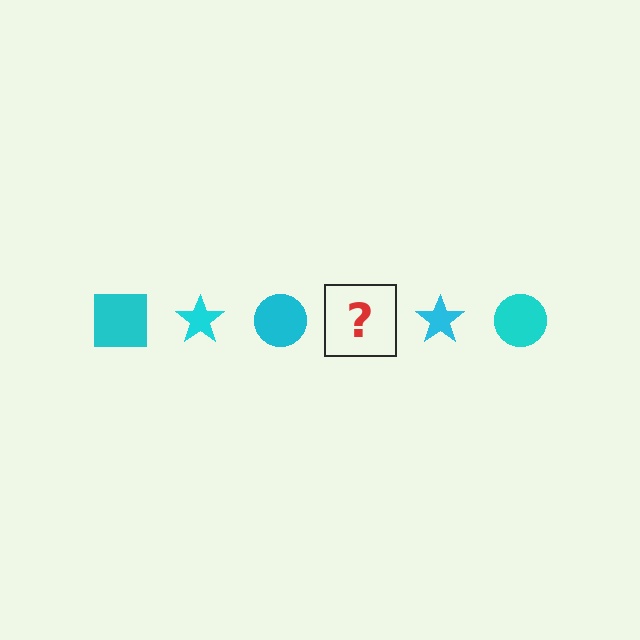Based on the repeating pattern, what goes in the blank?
The blank should be a cyan square.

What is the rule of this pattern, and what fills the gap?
The rule is that the pattern cycles through square, star, circle shapes in cyan. The gap should be filled with a cyan square.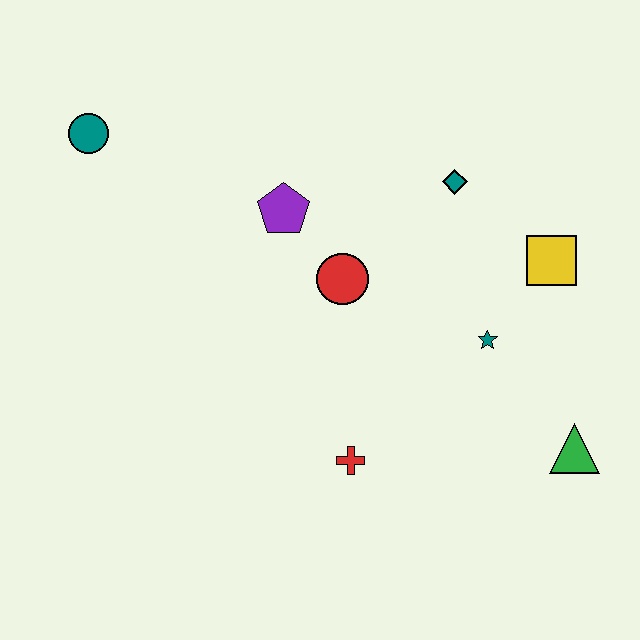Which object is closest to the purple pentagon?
The red circle is closest to the purple pentagon.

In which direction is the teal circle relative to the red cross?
The teal circle is above the red cross.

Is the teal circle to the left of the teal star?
Yes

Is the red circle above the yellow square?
No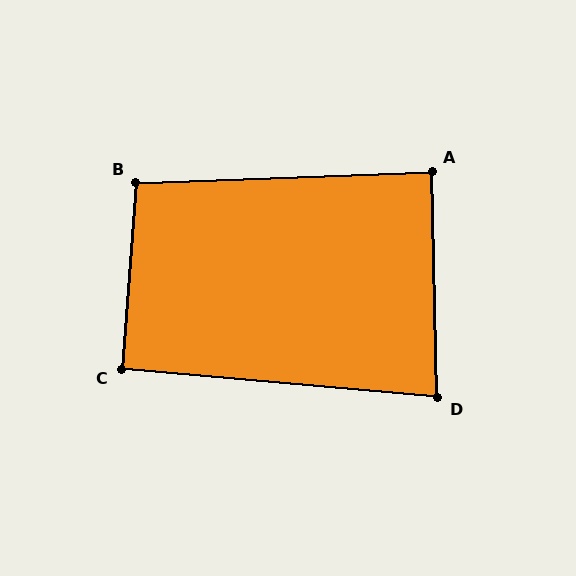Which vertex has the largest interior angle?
B, at approximately 96 degrees.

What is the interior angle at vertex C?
Approximately 91 degrees (approximately right).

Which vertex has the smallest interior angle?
D, at approximately 84 degrees.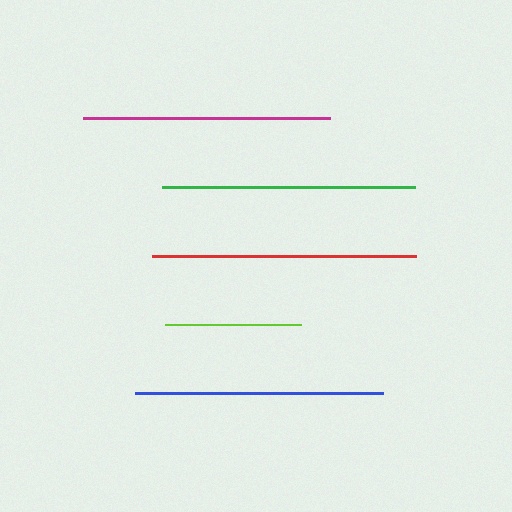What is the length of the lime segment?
The lime segment is approximately 136 pixels long.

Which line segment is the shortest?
The lime line is the shortest at approximately 136 pixels.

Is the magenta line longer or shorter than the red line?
The red line is longer than the magenta line.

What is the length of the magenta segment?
The magenta segment is approximately 248 pixels long.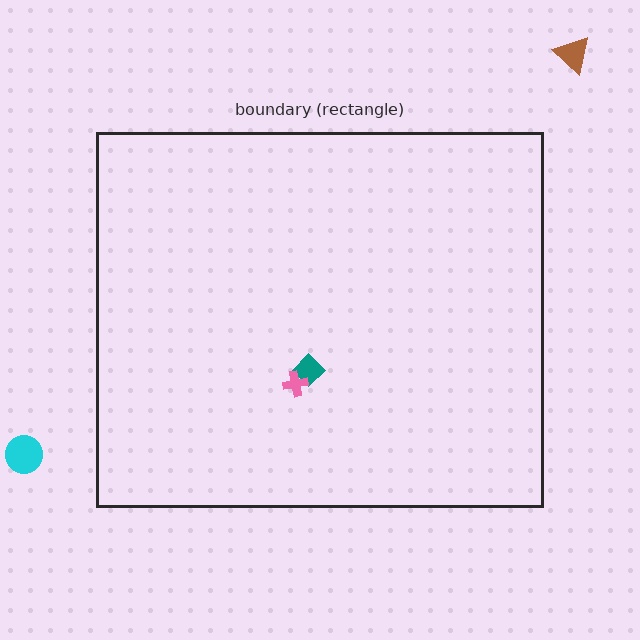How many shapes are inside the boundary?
2 inside, 2 outside.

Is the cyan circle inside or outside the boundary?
Outside.